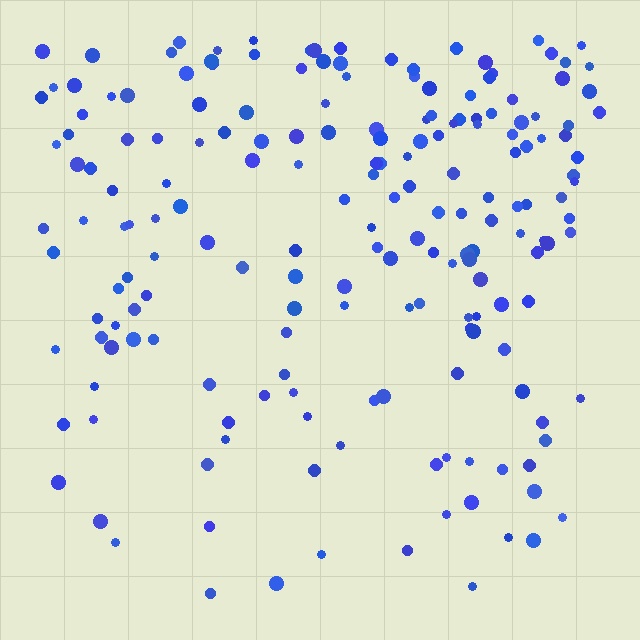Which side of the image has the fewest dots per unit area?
The bottom.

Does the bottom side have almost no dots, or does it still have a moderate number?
Still a moderate number, just noticeably fewer than the top.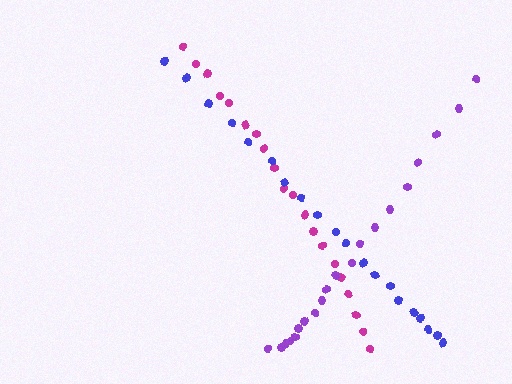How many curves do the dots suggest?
There are 3 distinct paths.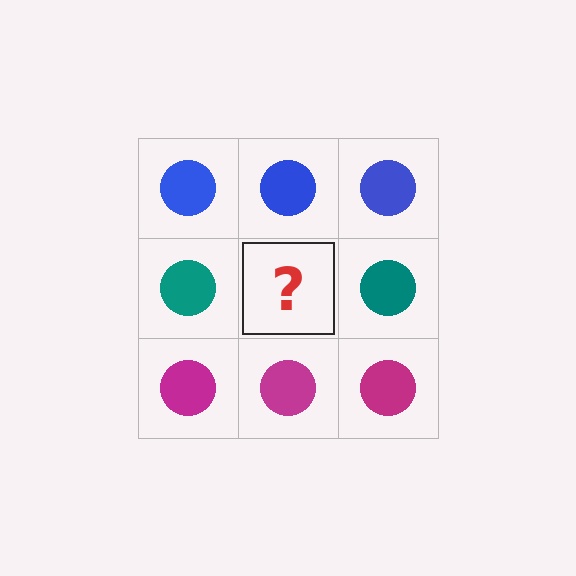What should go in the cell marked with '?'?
The missing cell should contain a teal circle.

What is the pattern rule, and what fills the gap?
The rule is that each row has a consistent color. The gap should be filled with a teal circle.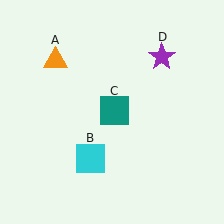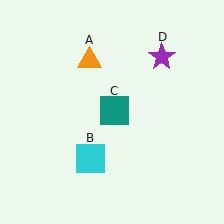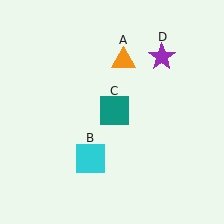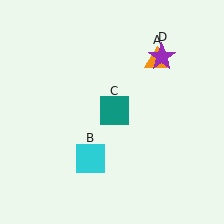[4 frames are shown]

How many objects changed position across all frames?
1 object changed position: orange triangle (object A).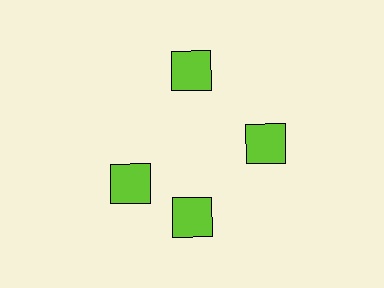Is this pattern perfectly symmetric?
No. The 4 lime squares are arranged in a ring, but one element near the 9 o'clock position is rotated out of alignment along the ring, breaking the 4-fold rotational symmetry.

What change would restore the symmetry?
The symmetry would be restored by rotating it back into even spacing with its neighbors so that all 4 squares sit at equal angles and equal distance from the center.